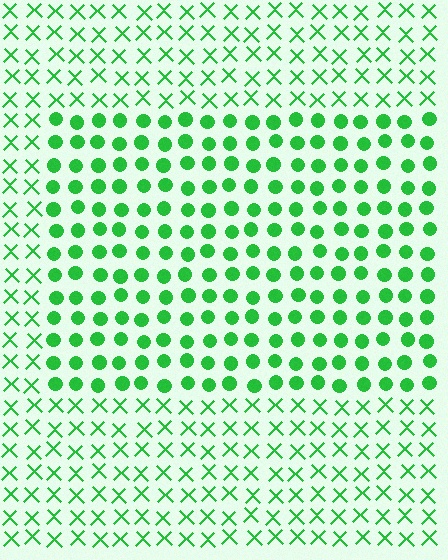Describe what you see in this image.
The image is filled with small green elements arranged in a uniform grid. A rectangle-shaped region contains circles, while the surrounding area contains X marks. The boundary is defined purely by the change in element shape.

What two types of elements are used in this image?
The image uses circles inside the rectangle region and X marks outside it.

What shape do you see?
I see a rectangle.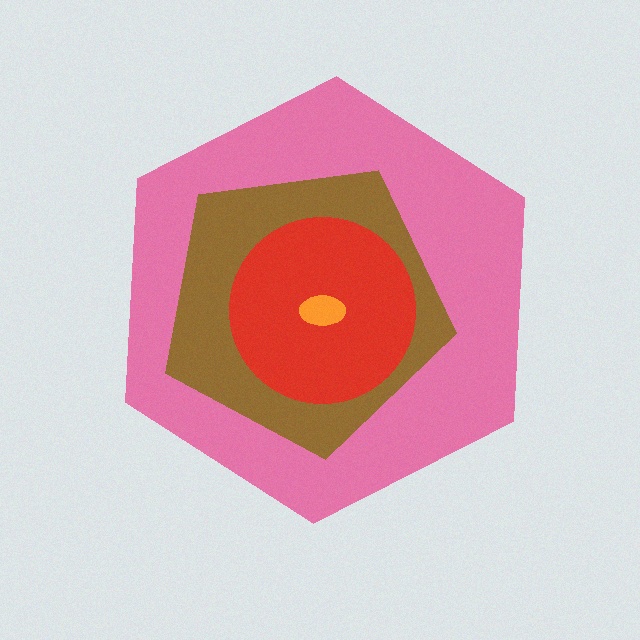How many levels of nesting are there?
4.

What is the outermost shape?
The pink hexagon.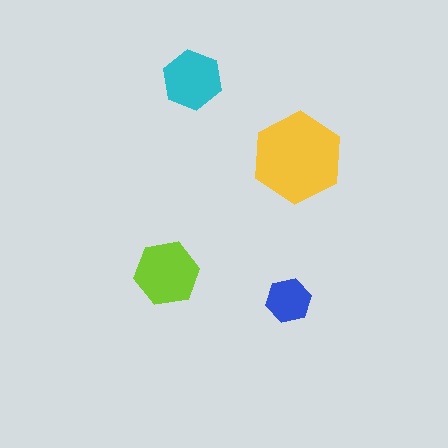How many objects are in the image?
There are 4 objects in the image.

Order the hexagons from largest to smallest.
the yellow one, the lime one, the cyan one, the blue one.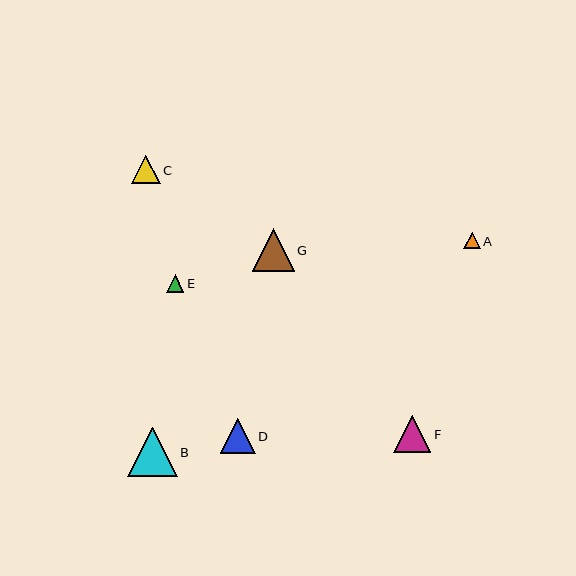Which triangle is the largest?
Triangle B is the largest with a size of approximately 49 pixels.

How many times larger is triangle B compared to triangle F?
Triangle B is approximately 1.3 times the size of triangle F.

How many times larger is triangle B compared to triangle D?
Triangle B is approximately 1.4 times the size of triangle D.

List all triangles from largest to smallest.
From largest to smallest: B, G, F, D, C, E, A.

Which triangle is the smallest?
Triangle A is the smallest with a size of approximately 16 pixels.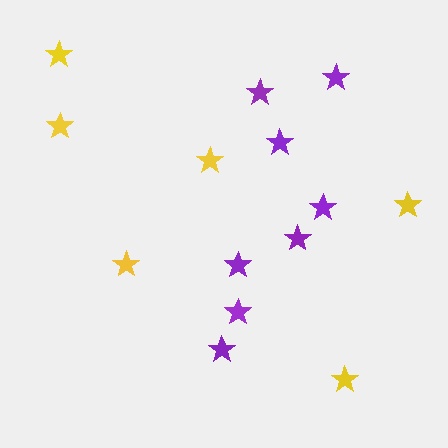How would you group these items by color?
There are 2 groups: one group of yellow stars (6) and one group of purple stars (8).